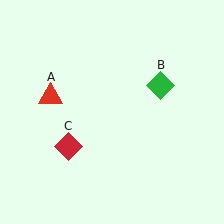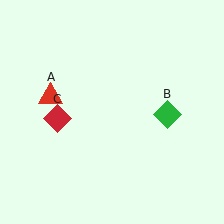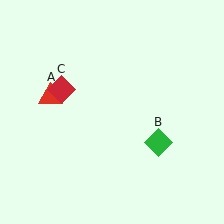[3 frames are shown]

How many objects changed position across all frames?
2 objects changed position: green diamond (object B), red diamond (object C).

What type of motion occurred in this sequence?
The green diamond (object B), red diamond (object C) rotated clockwise around the center of the scene.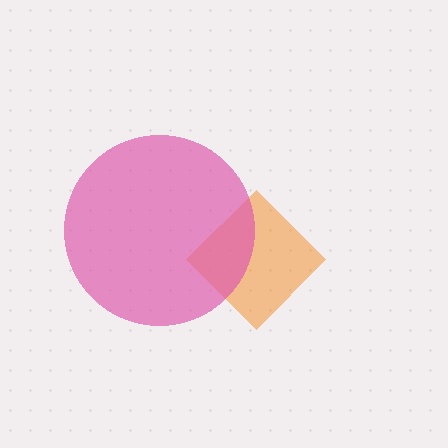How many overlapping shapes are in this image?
There are 2 overlapping shapes in the image.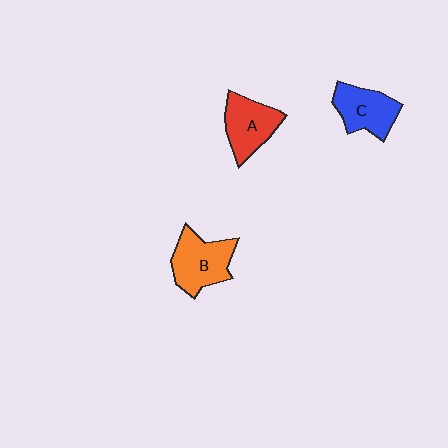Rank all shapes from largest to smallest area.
From largest to smallest: B (orange), A (red), C (blue).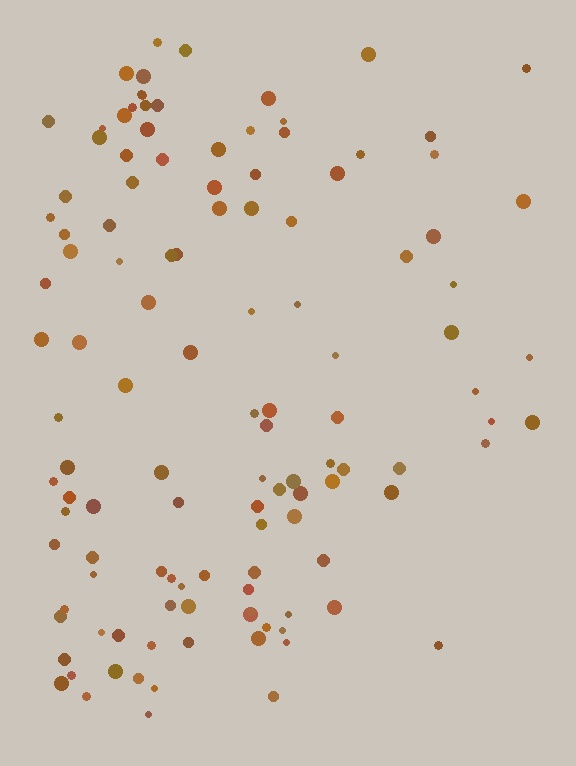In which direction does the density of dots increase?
From right to left, with the left side densest.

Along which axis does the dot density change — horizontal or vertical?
Horizontal.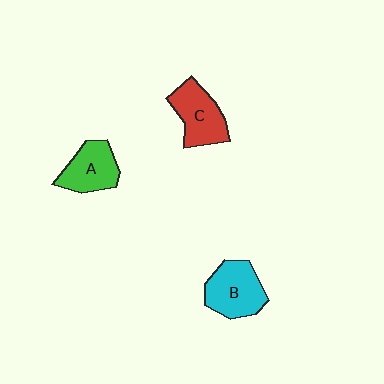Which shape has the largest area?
Shape B (cyan).